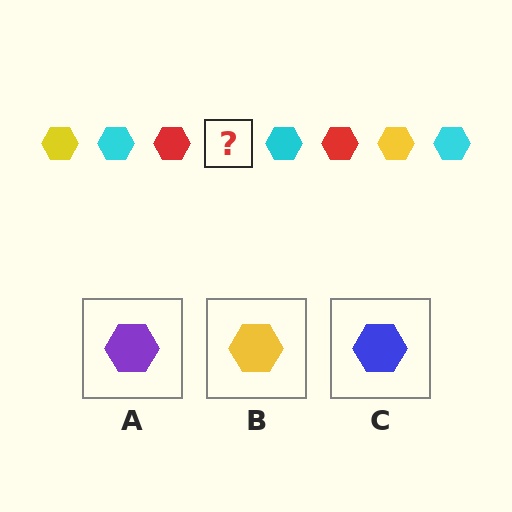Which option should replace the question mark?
Option B.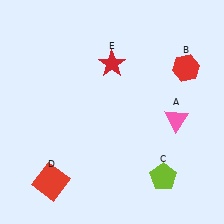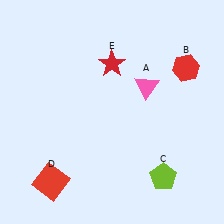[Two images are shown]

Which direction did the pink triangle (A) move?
The pink triangle (A) moved up.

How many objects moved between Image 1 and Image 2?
1 object moved between the two images.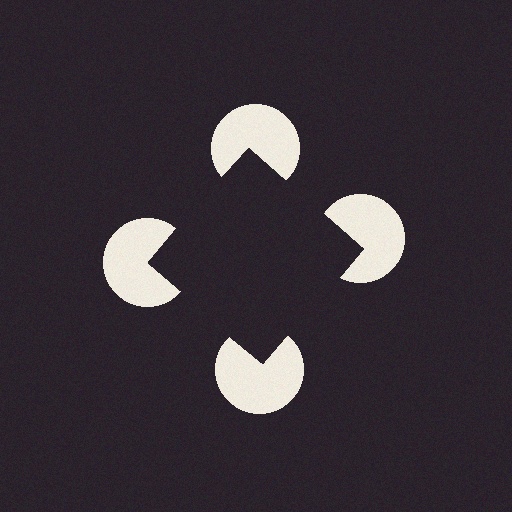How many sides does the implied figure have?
4 sides.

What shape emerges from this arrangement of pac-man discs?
An illusory square — its edges are inferred from the aligned wedge cuts in the pac-man discs, not physically drawn.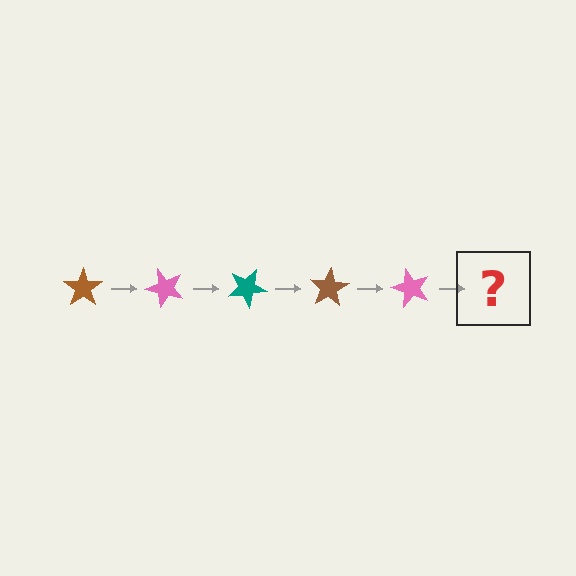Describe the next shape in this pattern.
It should be a teal star, rotated 250 degrees from the start.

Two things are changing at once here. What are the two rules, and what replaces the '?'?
The two rules are that it rotates 50 degrees each step and the color cycles through brown, pink, and teal. The '?' should be a teal star, rotated 250 degrees from the start.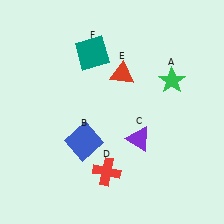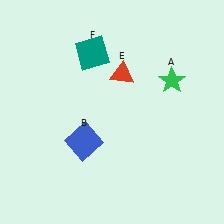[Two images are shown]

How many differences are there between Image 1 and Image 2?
There are 2 differences between the two images.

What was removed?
The red cross (D), the purple triangle (C) were removed in Image 2.